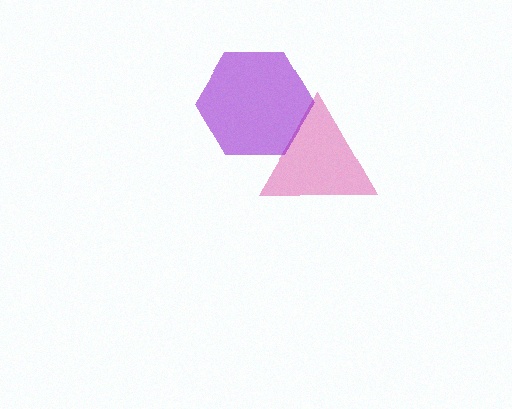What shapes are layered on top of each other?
The layered shapes are: a magenta triangle, a purple hexagon.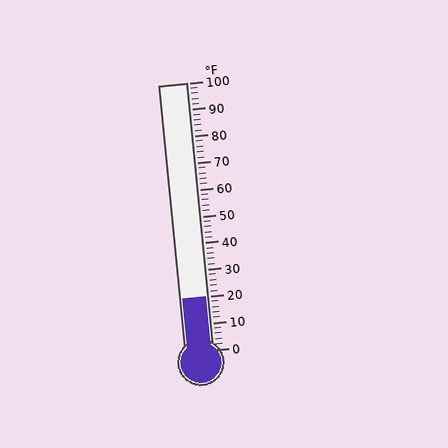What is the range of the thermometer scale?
The thermometer scale ranges from 0°F to 100°F.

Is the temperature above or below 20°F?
The temperature is at 20°F.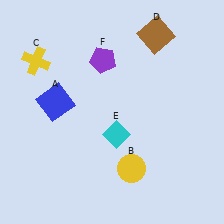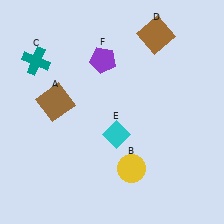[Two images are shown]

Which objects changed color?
A changed from blue to brown. C changed from yellow to teal.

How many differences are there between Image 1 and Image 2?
There are 2 differences between the two images.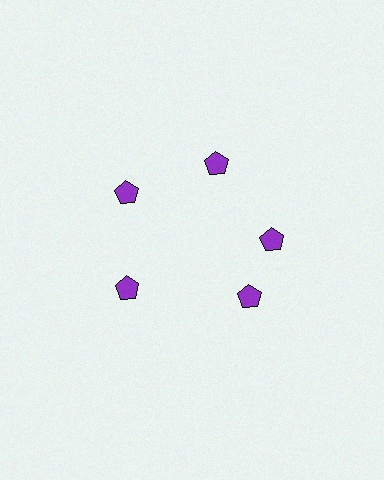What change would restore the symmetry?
The symmetry would be restored by rotating it back into even spacing with its neighbors so that all 5 pentagons sit at equal angles and equal distance from the center.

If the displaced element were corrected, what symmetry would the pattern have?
It would have 5-fold rotational symmetry — the pattern would map onto itself every 72 degrees.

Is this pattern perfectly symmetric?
No. The 5 purple pentagons are arranged in a ring, but one element near the 5 o'clock position is rotated out of alignment along the ring, breaking the 5-fold rotational symmetry.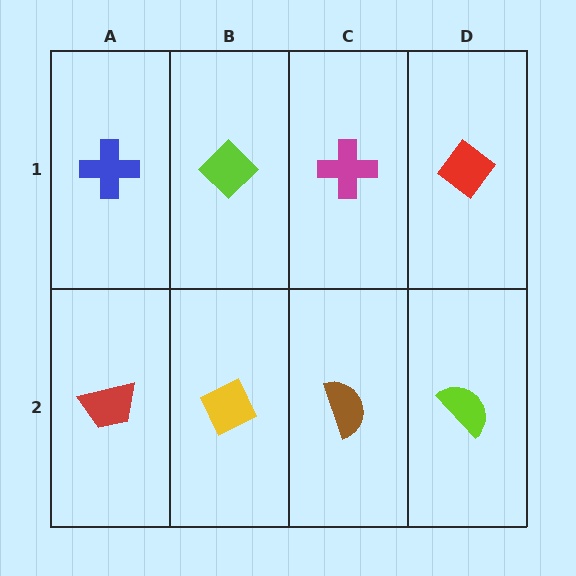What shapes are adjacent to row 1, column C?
A brown semicircle (row 2, column C), a lime diamond (row 1, column B), a red diamond (row 1, column D).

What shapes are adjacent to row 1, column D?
A lime semicircle (row 2, column D), a magenta cross (row 1, column C).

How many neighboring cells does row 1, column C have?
3.